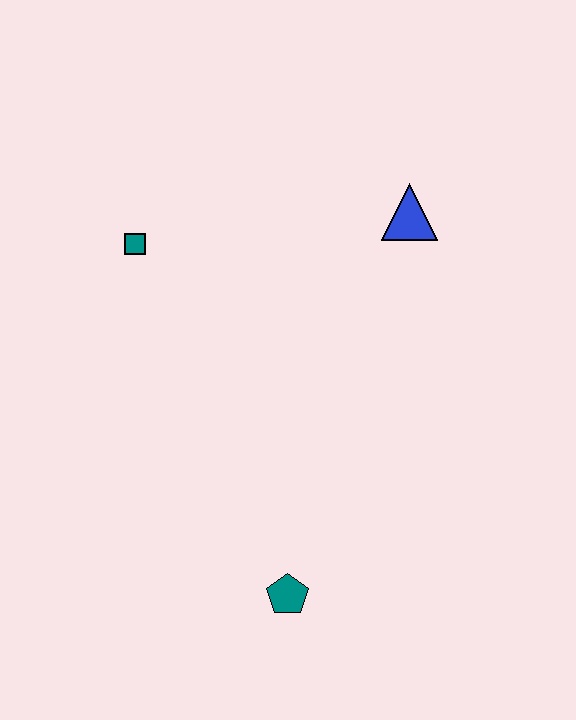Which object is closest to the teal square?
The blue triangle is closest to the teal square.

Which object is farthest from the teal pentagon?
The blue triangle is farthest from the teal pentagon.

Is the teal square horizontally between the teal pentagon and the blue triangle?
No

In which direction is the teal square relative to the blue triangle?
The teal square is to the left of the blue triangle.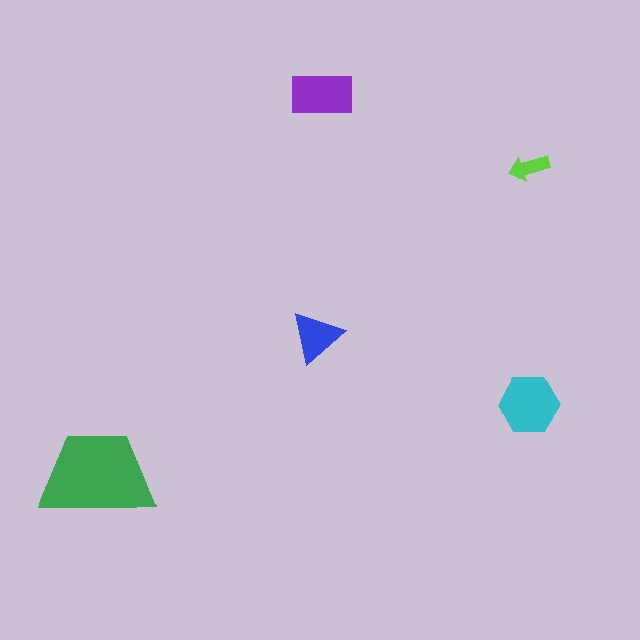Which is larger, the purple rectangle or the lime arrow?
The purple rectangle.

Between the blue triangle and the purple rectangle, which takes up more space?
The purple rectangle.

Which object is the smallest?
The lime arrow.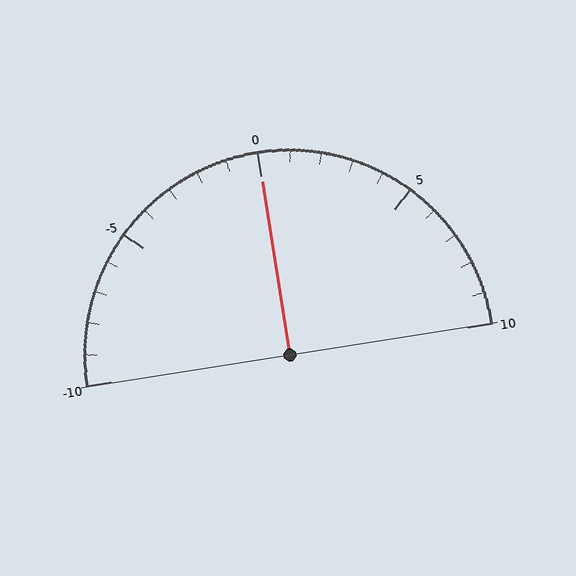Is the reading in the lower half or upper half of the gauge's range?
The reading is in the upper half of the range (-10 to 10).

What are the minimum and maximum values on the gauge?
The gauge ranges from -10 to 10.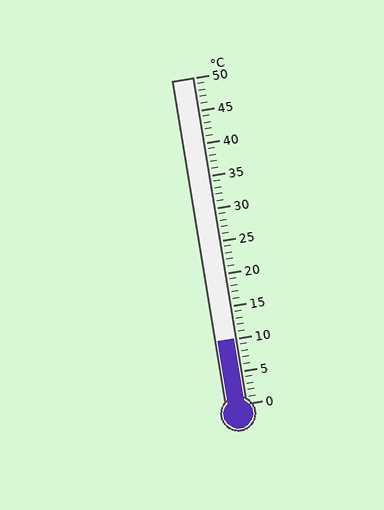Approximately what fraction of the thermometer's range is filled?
The thermometer is filled to approximately 20% of its range.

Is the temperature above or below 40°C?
The temperature is below 40°C.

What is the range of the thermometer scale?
The thermometer scale ranges from 0°C to 50°C.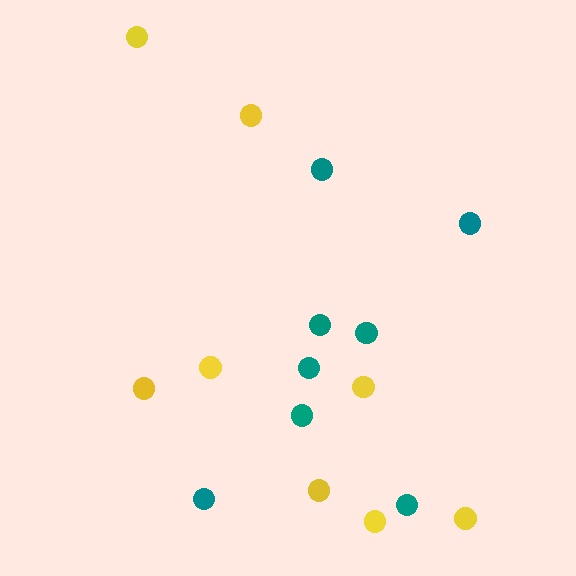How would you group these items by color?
There are 2 groups: one group of yellow circles (8) and one group of teal circles (8).